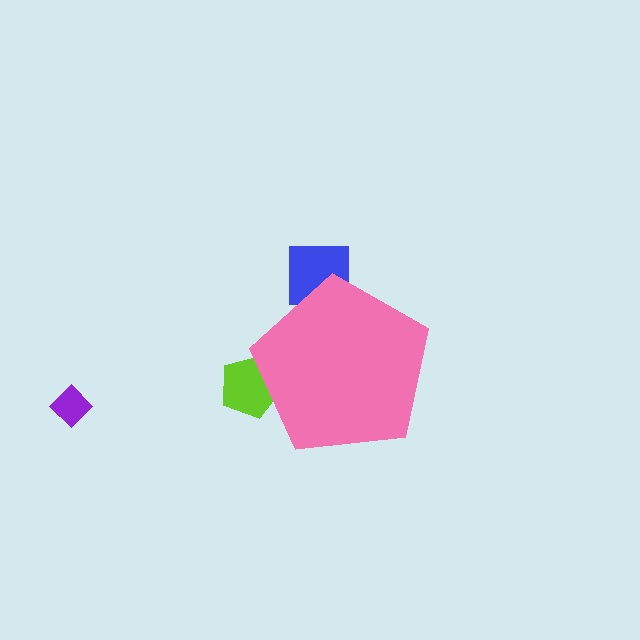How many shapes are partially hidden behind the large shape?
2 shapes are partially hidden.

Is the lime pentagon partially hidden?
Yes, the lime pentagon is partially hidden behind the pink pentagon.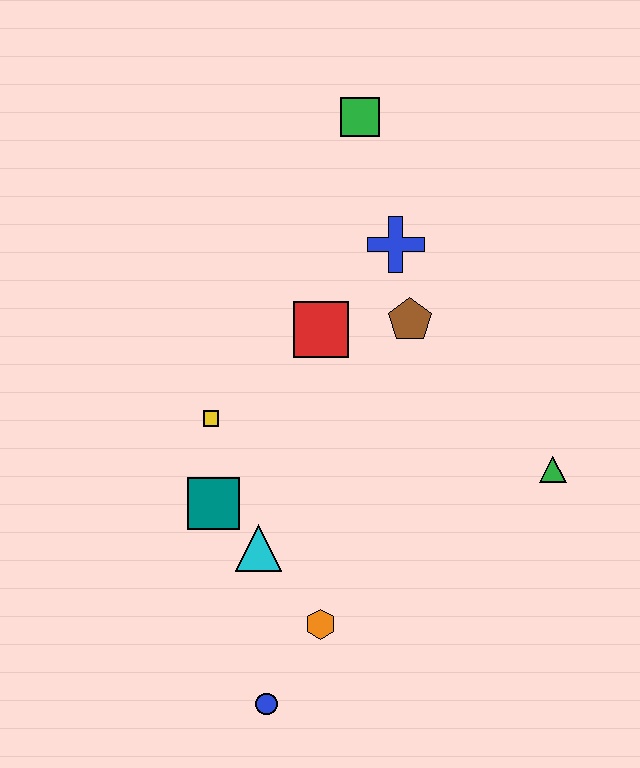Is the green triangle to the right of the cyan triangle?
Yes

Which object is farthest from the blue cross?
The blue circle is farthest from the blue cross.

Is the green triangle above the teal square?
Yes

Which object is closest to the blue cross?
The brown pentagon is closest to the blue cross.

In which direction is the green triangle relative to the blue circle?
The green triangle is to the right of the blue circle.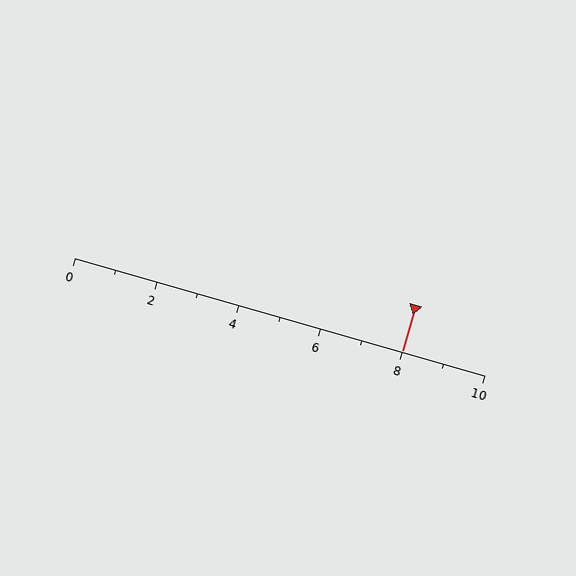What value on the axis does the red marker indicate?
The marker indicates approximately 8.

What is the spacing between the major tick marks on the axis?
The major ticks are spaced 2 apart.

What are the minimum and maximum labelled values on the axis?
The axis runs from 0 to 10.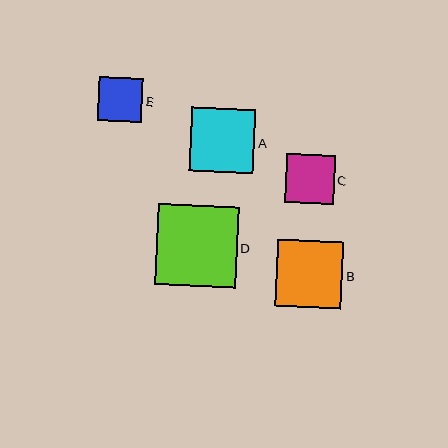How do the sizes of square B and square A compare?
Square B and square A are approximately the same size.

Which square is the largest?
Square D is the largest with a size of approximately 81 pixels.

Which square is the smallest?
Square E is the smallest with a size of approximately 44 pixels.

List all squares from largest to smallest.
From largest to smallest: D, B, A, C, E.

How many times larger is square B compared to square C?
Square B is approximately 1.4 times the size of square C.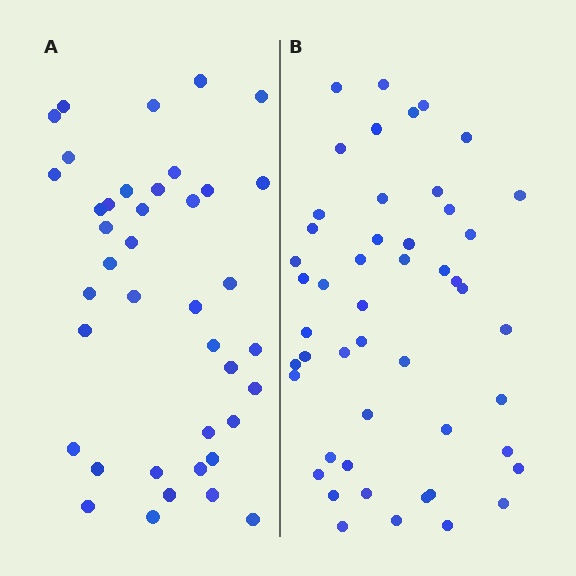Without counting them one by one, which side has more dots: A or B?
Region B (the right region) has more dots.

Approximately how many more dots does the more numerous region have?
Region B has roughly 8 or so more dots than region A.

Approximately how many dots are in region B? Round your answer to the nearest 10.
About 50 dots. (The exact count is 49, which rounds to 50.)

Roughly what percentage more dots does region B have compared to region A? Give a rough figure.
About 20% more.